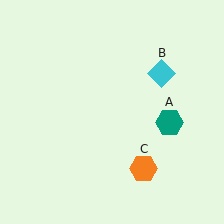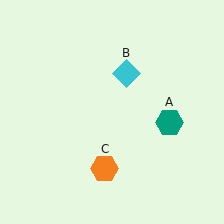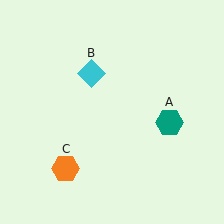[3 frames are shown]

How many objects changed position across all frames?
2 objects changed position: cyan diamond (object B), orange hexagon (object C).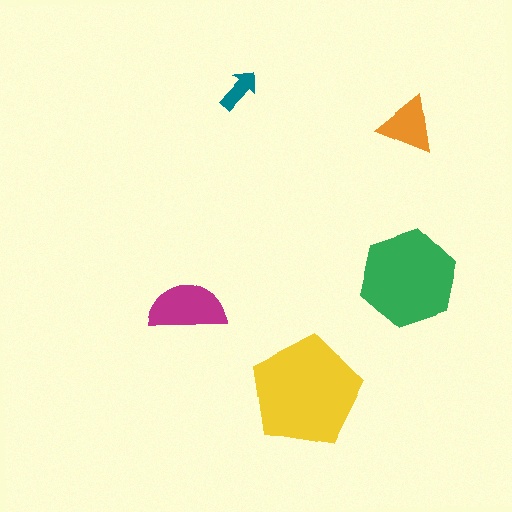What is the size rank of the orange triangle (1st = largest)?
4th.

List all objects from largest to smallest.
The yellow pentagon, the green hexagon, the magenta semicircle, the orange triangle, the teal arrow.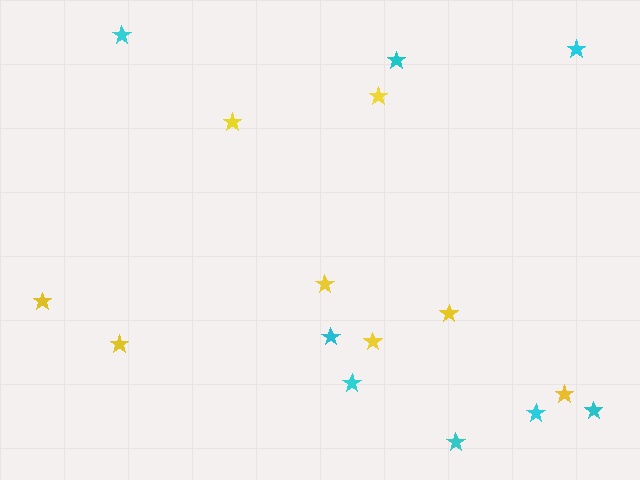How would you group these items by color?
There are 2 groups: one group of yellow stars (8) and one group of cyan stars (8).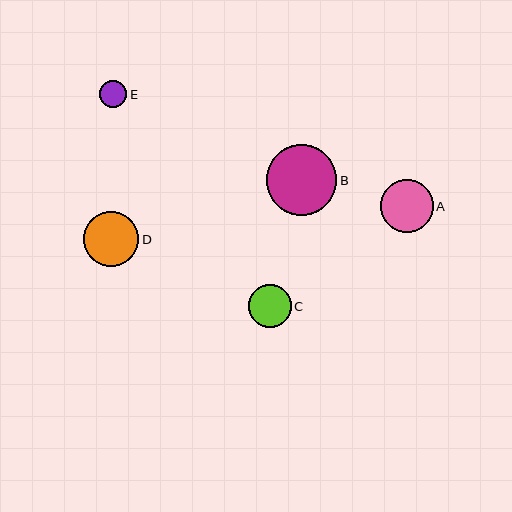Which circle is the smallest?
Circle E is the smallest with a size of approximately 27 pixels.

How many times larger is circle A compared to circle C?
Circle A is approximately 1.2 times the size of circle C.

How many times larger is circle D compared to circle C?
Circle D is approximately 1.3 times the size of circle C.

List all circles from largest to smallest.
From largest to smallest: B, D, A, C, E.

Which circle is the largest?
Circle B is the largest with a size of approximately 70 pixels.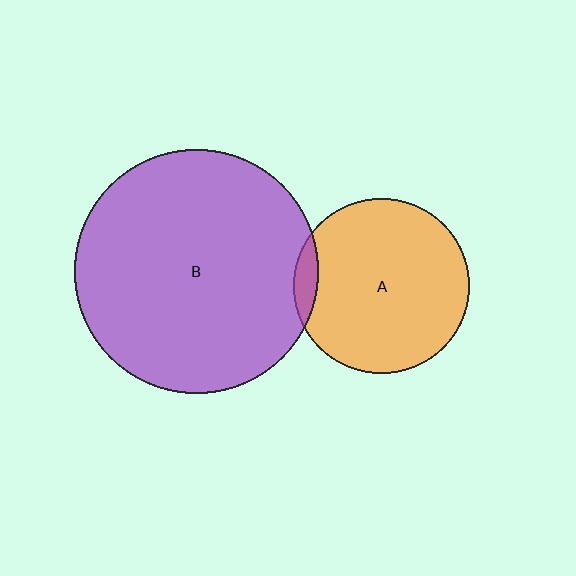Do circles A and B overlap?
Yes.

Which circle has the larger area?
Circle B (purple).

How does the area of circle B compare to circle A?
Approximately 1.9 times.